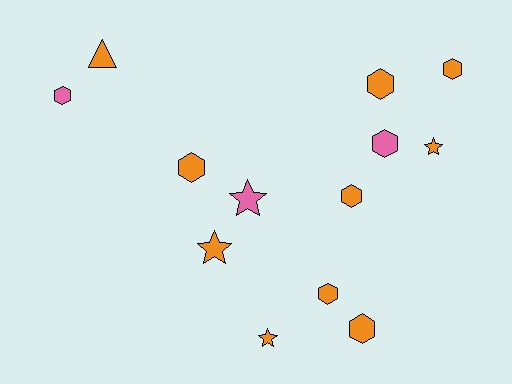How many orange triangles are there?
There is 1 orange triangle.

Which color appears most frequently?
Orange, with 10 objects.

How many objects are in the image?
There are 13 objects.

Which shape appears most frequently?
Hexagon, with 8 objects.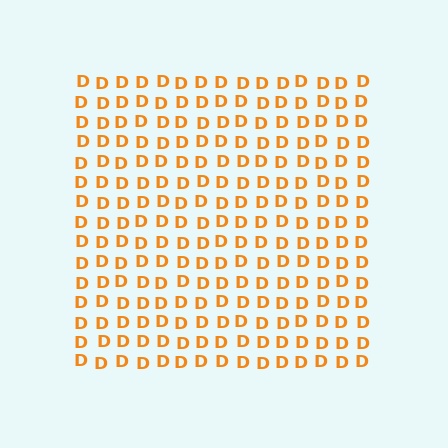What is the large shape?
The large shape is a square.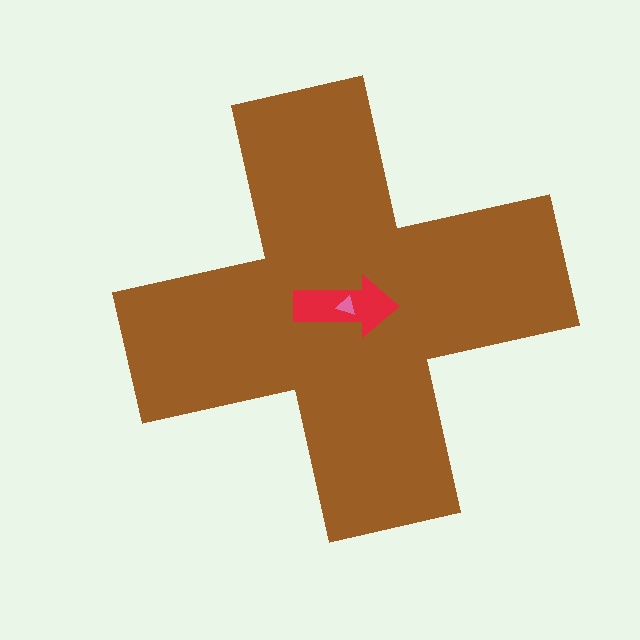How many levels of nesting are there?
3.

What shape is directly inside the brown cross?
The red arrow.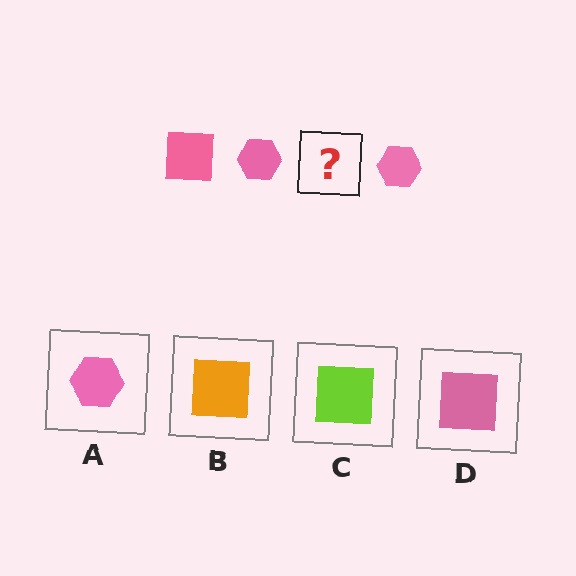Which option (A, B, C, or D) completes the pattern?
D.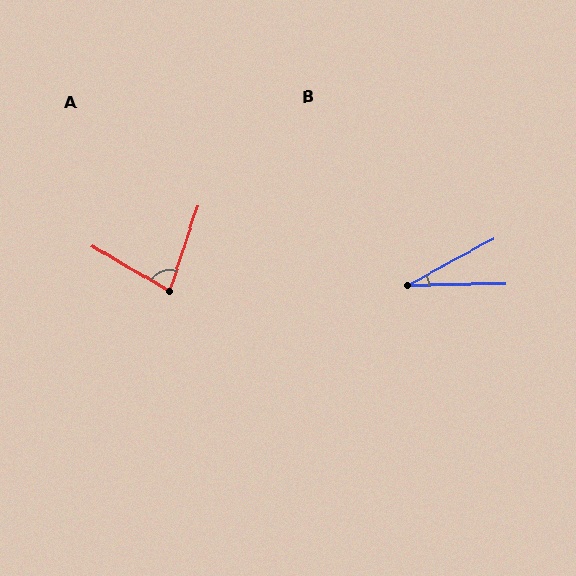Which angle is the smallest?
B, at approximately 27 degrees.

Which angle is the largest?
A, at approximately 78 degrees.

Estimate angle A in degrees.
Approximately 78 degrees.